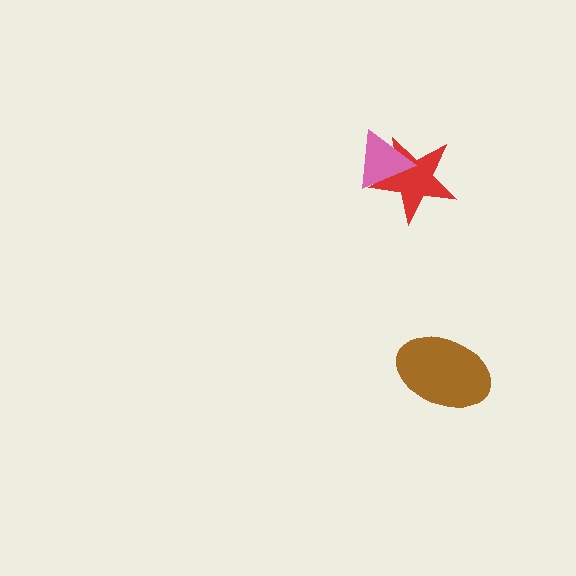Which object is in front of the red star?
The pink triangle is in front of the red star.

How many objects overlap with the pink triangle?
1 object overlaps with the pink triangle.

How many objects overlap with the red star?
1 object overlaps with the red star.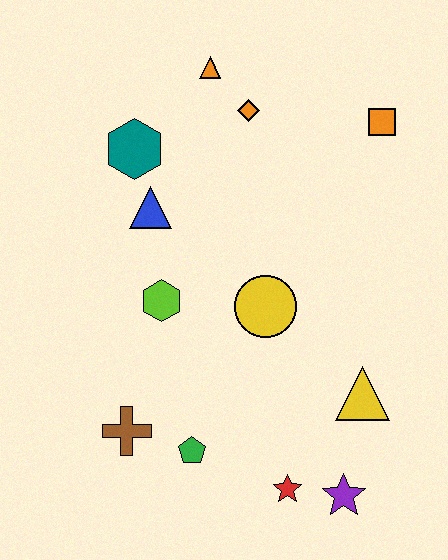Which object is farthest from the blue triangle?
The purple star is farthest from the blue triangle.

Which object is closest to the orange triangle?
The orange diamond is closest to the orange triangle.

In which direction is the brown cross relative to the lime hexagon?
The brown cross is below the lime hexagon.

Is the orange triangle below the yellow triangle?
No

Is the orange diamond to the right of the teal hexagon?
Yes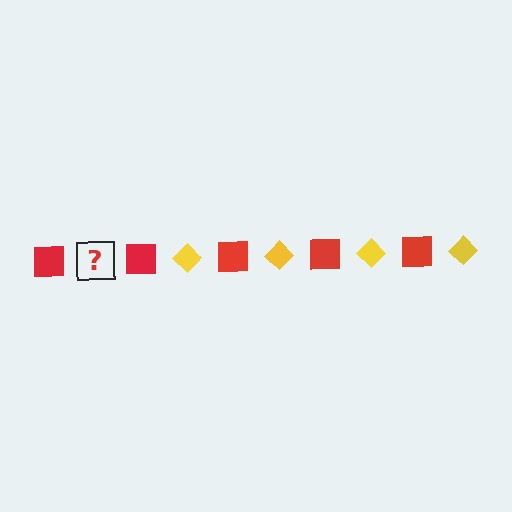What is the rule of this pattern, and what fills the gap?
The rule is that the pattern alternates between red square and yellow diamond. The gap should be filled with a yellow diamond.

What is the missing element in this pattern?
The missing element is a yellow diamond.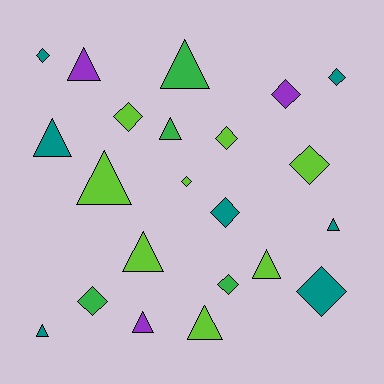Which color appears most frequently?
Lime, with 8 objects.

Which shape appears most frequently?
Diamond, with 11 objects.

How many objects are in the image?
There are 22 objects.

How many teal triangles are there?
There are 3 teal triangles.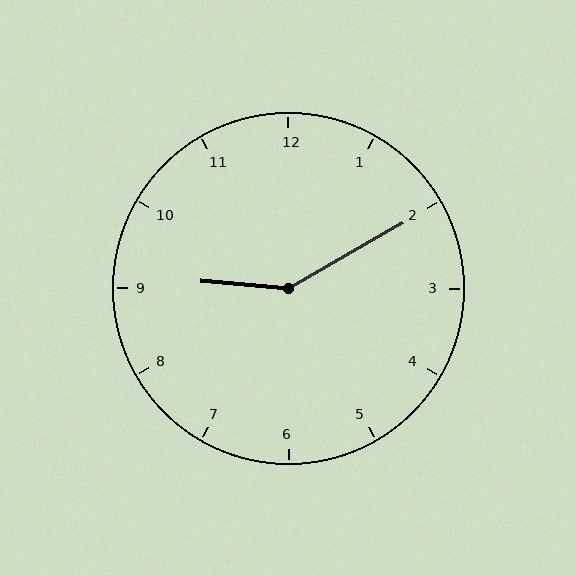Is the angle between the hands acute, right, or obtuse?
It is obtuse.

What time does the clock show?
9:10.